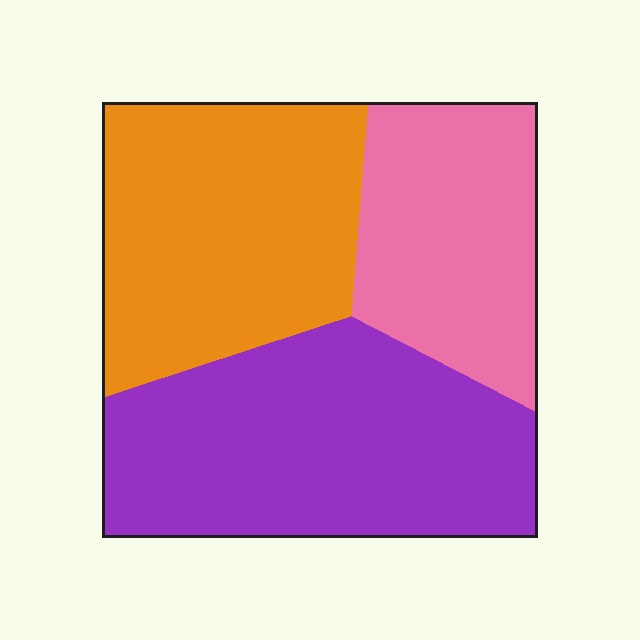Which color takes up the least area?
Pink, at roughly 25%.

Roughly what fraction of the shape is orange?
Orange takes up about one third (1/3) of the shape.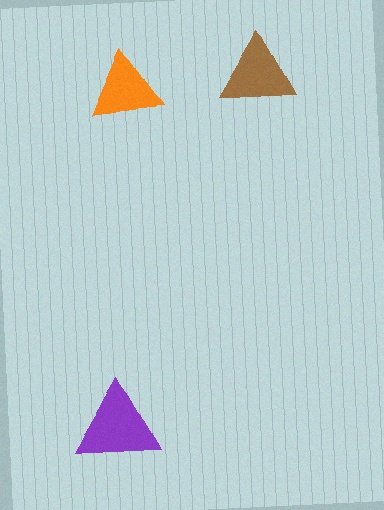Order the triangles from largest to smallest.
the purple one, the brown one, the orange one.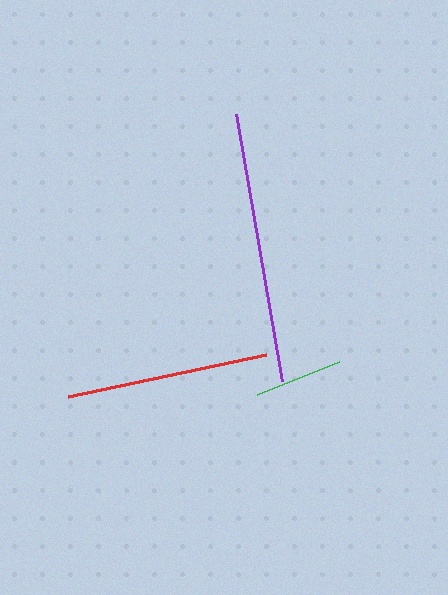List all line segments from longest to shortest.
From longest to shortest: purple, red, green.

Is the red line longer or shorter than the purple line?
The purple line is longer than the red line.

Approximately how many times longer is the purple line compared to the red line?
The purple line is approximately 1.3 times the length of the red line.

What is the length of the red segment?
The red segment is approximately 203 pixels long.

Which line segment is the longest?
The purple line is the longest at approximately 271 pixels.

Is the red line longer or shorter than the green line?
The red line is longer than the green line.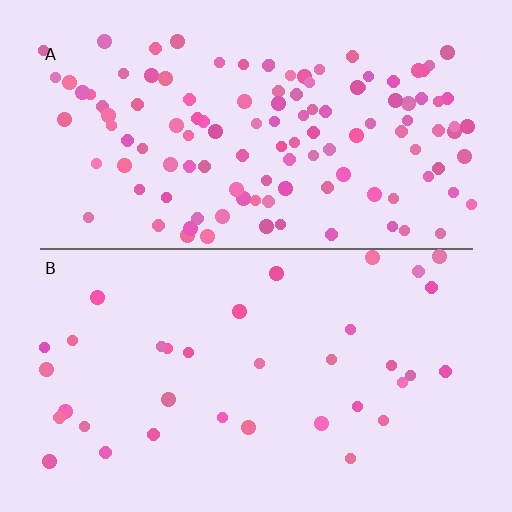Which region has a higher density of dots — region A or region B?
A (the top).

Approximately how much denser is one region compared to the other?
Approximately 3.4× — region A over region B.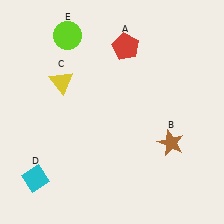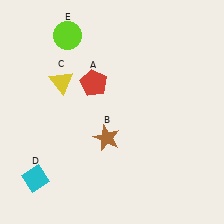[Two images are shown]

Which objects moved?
The objects that moved are: the red pentagon (A), the brown star (B).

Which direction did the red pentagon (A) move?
The red pentagon (A) moved down.